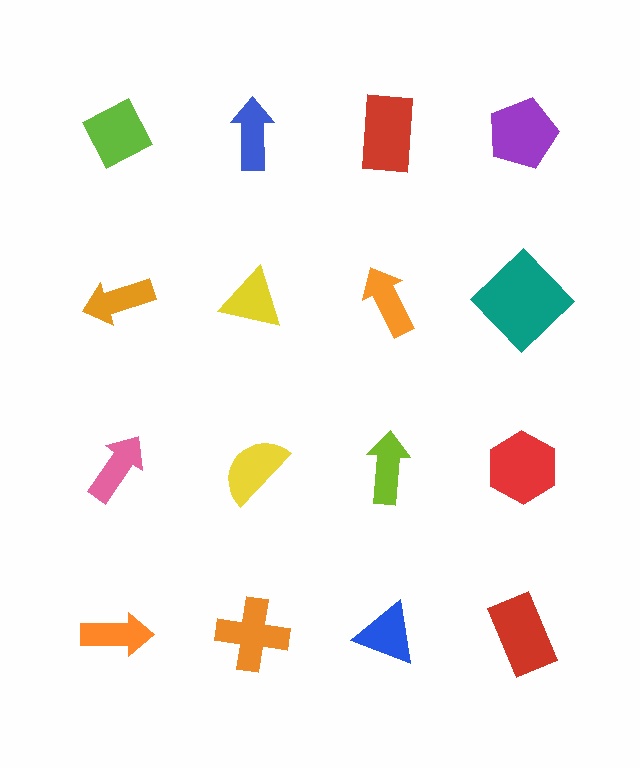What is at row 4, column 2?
An orange cross.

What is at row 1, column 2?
A blue arrow.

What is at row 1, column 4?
A purple pentagon.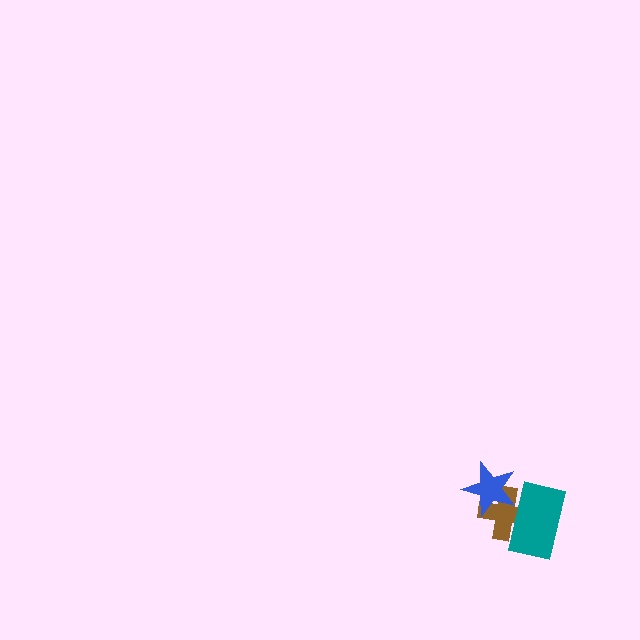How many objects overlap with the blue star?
2 objects overlap with the blue star.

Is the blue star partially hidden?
No, no other shape covers it.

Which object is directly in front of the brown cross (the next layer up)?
The teal rectangle is directly in front of the brown cross.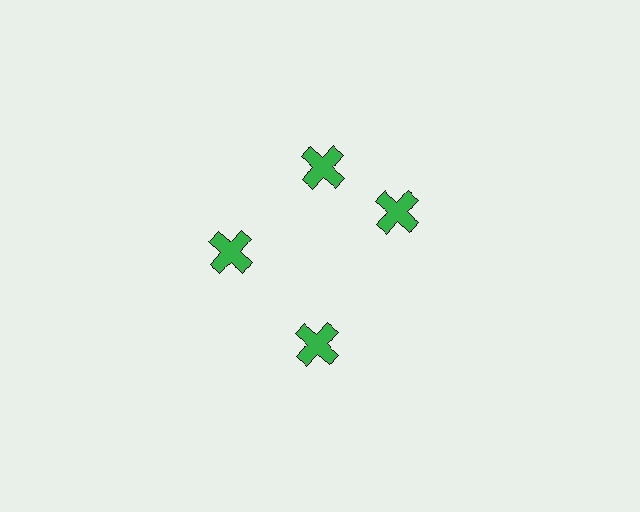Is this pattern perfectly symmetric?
No. The 4 green crosses are arranged in a ring, but one element near the 3 o'clock position is rotated out of alignment along the ring, breaking the 4-fold rotational symmetry.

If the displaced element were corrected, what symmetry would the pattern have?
It would have 4-fold rotational symmetry — the pattern would map onto itself every 90 degrees.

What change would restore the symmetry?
The symmetry would be restored by rotating it back into even spacing with its neighbors so that all 4 crosses sit at equal angles and equal distance from the center.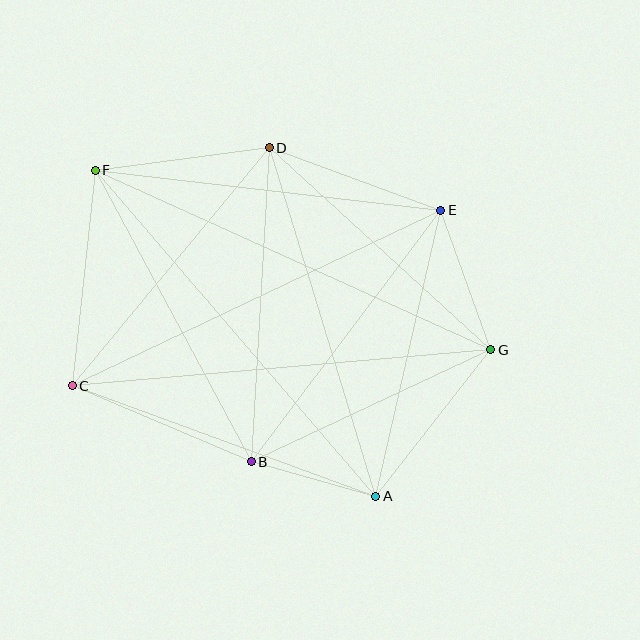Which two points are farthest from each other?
Points F and G are farthest from each other.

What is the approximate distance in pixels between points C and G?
The distance between C and G is approximately 420 pixels.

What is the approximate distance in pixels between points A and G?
The distance between A and G is approximately 186 pixels.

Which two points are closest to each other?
Points A and B are closest to each other.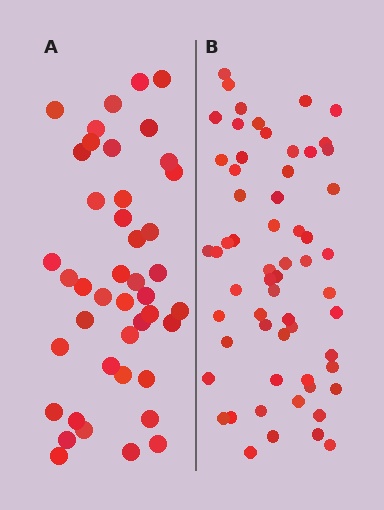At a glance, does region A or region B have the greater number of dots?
Region B (the right region) has more dots.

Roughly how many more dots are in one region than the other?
Region B has approximately 15 more dots than region A.